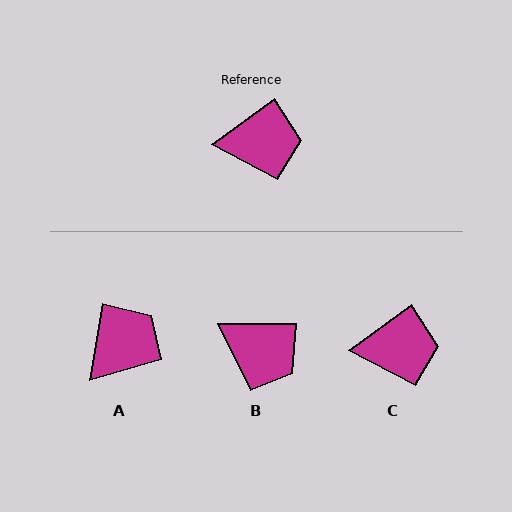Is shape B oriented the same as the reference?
No, it is off by about 37 degrees.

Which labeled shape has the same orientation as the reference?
C.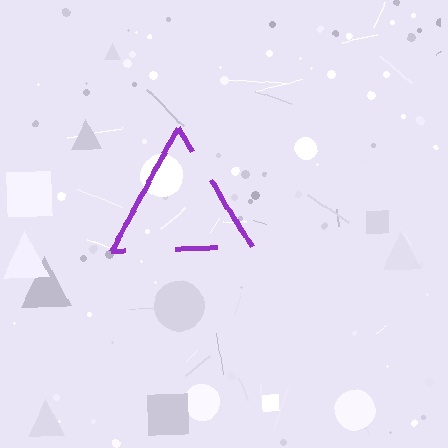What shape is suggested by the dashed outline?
The dashed outline suggests a triangle.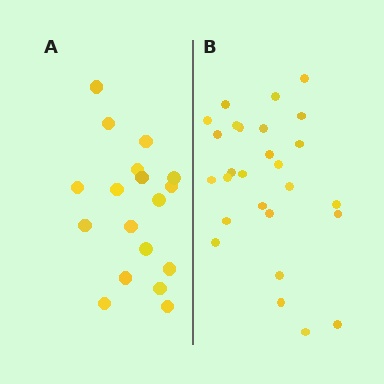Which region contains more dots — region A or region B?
Region B (the right region) has more dots.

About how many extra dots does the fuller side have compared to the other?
Region B has roughly 8 or so more dots than region A.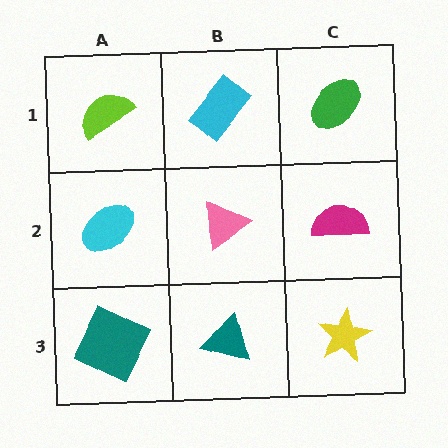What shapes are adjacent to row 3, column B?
A pink triangle (row 2, column B), a teal square (row 3, column A), a yellow star (row 3, column C).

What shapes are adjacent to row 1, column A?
A cyan ellipse (row 2, column A), a cyan rectangle (row 1, column B).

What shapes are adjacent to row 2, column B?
A cyan rectangle (row 1, column B), a teal triangle (row 3, column B), a cyan ellipse (row 2, column A), a magenta semicircle (row 2, column C).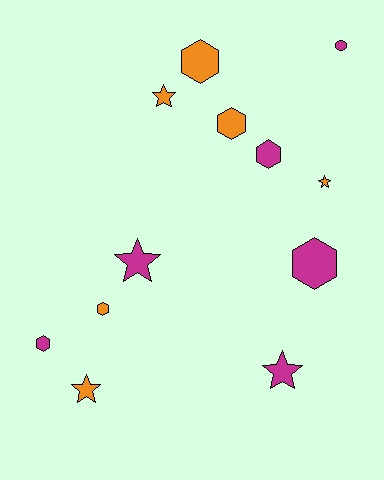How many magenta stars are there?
There are 2 magenta stars.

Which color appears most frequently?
Magenta, with 6 objects.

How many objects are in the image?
There are 12 objects.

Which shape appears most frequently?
Hexagon, with 6 objects.